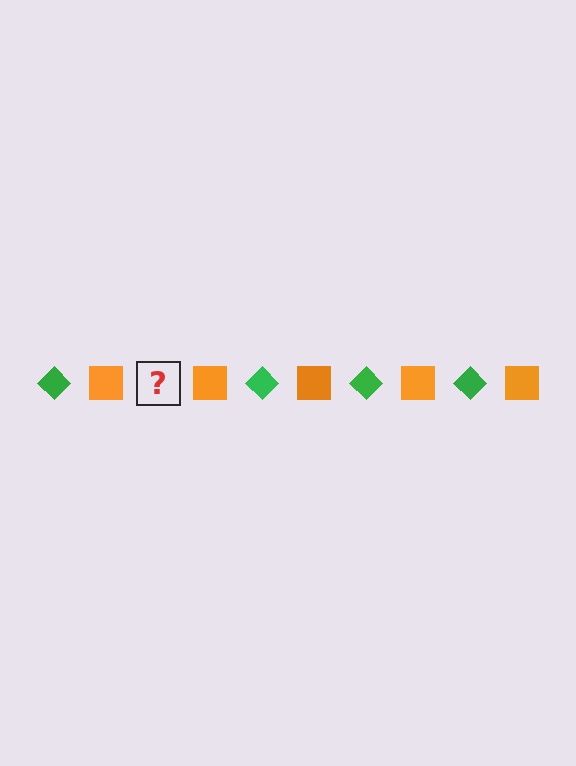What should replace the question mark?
The question mark should be replaced with a green diamond.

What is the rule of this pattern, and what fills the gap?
The rule is that the pattern alternates between green diamond and orange square. The gap should be filled with a green diamond.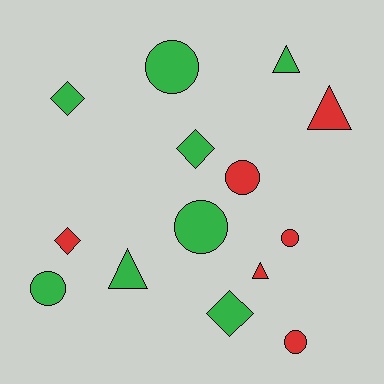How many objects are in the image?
There are 14 objects.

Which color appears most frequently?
Green, with 8 objects.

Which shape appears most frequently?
Circle, with 6 objects.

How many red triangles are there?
There are 2 red triangles.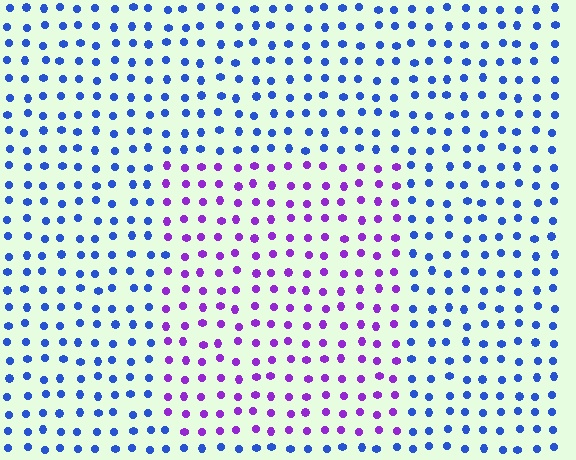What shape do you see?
I see a rectangle.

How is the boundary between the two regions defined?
The boundary is defined purely by a slight shift in hue (about 54 degrees). Spacing, size, and orientation are identical on both sides.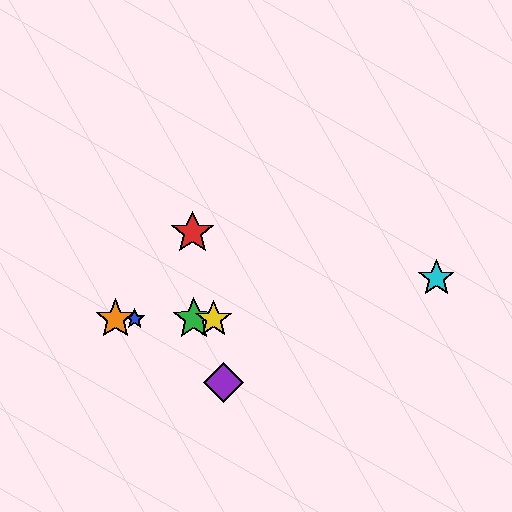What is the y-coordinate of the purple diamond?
The purple diamond is at y≈382.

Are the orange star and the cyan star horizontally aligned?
No, the orange star is at y≈319 and the cyan star is at y≈278.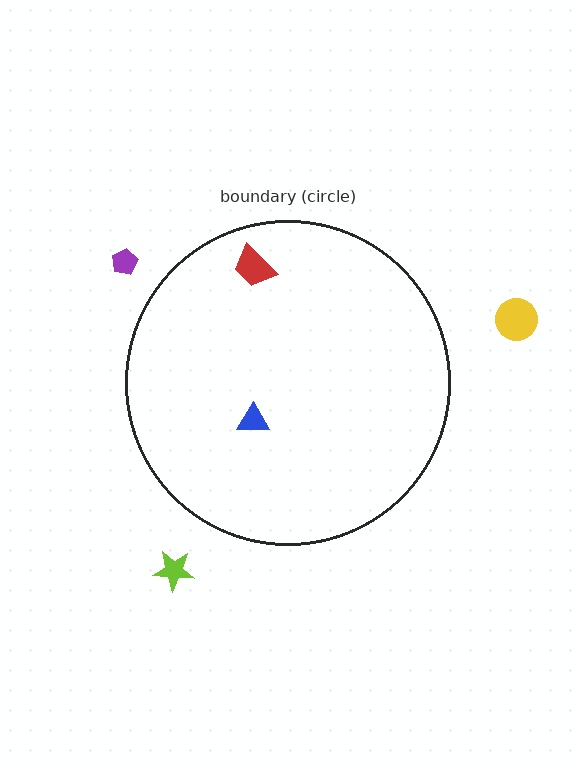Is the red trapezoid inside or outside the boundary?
Inside.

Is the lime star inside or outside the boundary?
Outside.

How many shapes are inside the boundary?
2 inside, 3 outside.